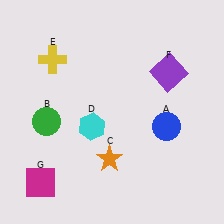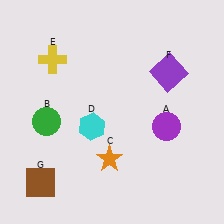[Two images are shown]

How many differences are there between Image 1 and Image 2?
There are 2 differences between the two images.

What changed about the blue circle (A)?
In Image 1, A is blue. In Image 2, it changed to purple.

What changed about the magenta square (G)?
In Image 1, G is magenta. In Image 2, it changed to brown.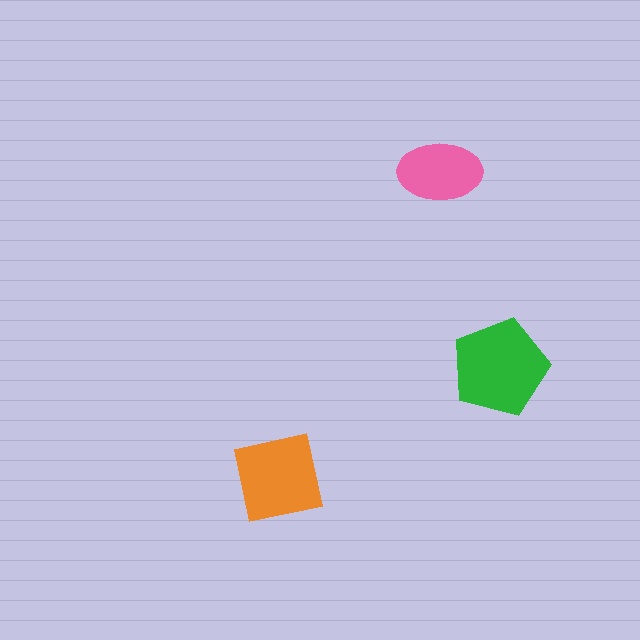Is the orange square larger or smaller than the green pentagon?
Smaller.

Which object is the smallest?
The pink ellipse.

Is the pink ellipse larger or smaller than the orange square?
Smaller.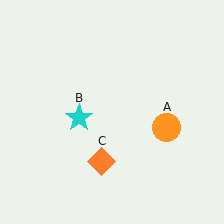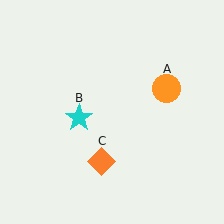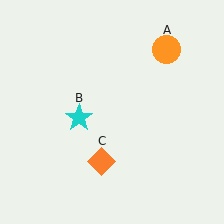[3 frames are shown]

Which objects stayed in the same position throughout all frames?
Cyan star (object B) and orange diamond (object C) remained stationary.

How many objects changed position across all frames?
1 object changed position: orange circle (object A).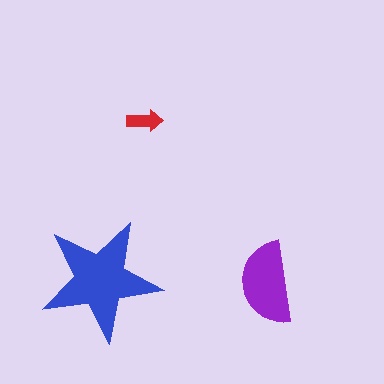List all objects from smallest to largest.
The red arrow, the purple semicircle, the blue star.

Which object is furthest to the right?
The purple semicircle is rightmost.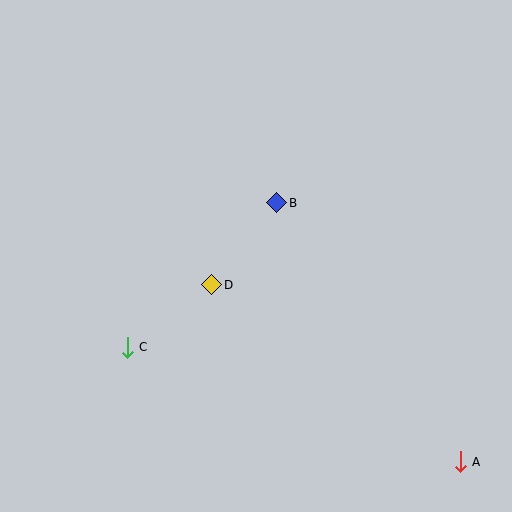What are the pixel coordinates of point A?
Point A is at (460, 462).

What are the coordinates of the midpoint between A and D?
The midpoint between A and D is at (336, 373).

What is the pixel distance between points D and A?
The distance between D and A is 305 pixels.